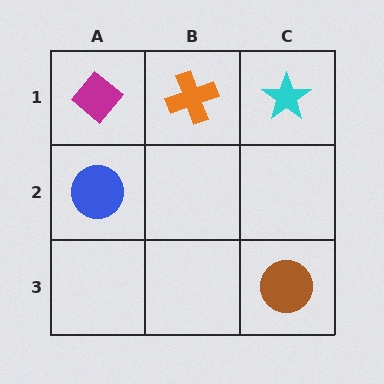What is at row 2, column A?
A blue circle.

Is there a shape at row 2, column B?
No, that cell is empty.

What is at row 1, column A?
A magenta diamond.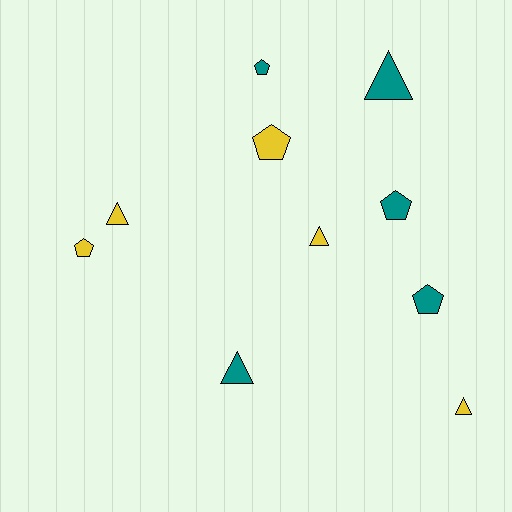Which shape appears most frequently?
Pentagon, with 5 objects.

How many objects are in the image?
There are 10 objects.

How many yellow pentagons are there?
There are 2 yellow pentagons.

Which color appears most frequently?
Teal, with 5 objects.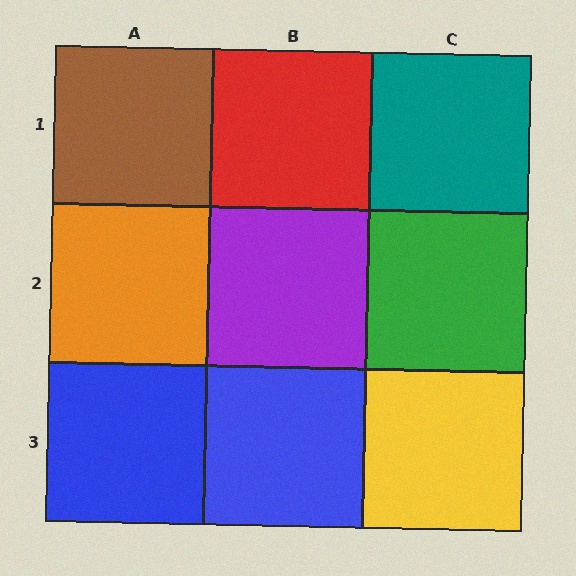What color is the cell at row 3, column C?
Yellow.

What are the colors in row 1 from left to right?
Brown, red, teal.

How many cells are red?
1 cell is red.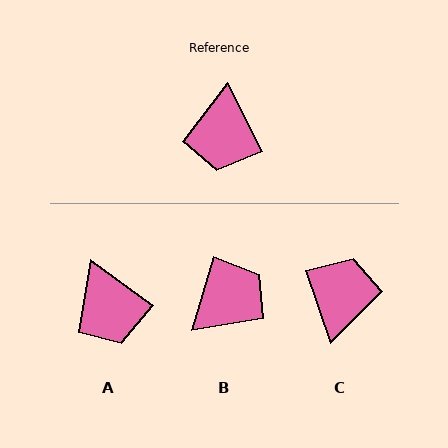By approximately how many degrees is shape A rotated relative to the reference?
Approximately 27 degrees counter-clockwise.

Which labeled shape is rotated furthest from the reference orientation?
C, about 172 degrees away.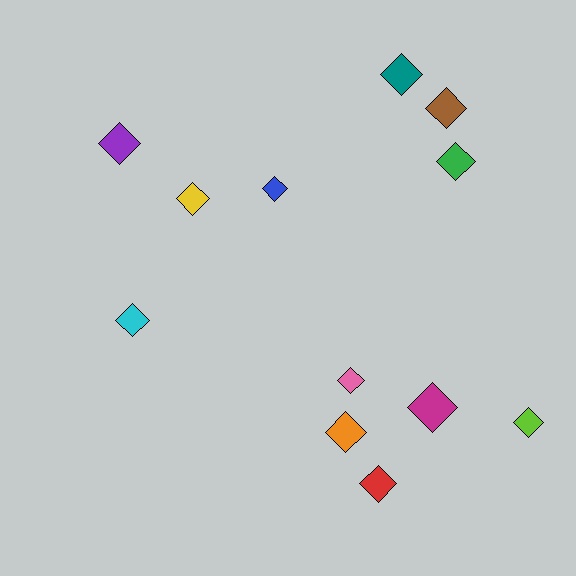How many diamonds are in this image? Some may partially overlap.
There are 12 diamonds.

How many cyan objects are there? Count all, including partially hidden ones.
There is 1 cyan object.